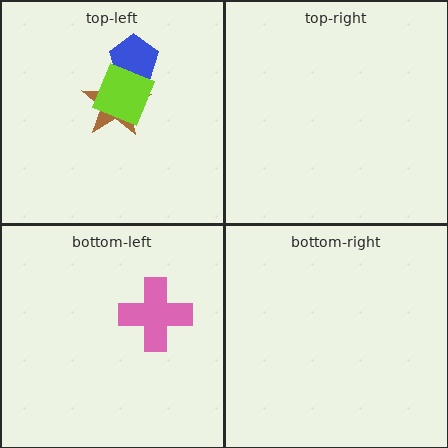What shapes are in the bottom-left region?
The pink cross.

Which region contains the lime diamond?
The top-left region.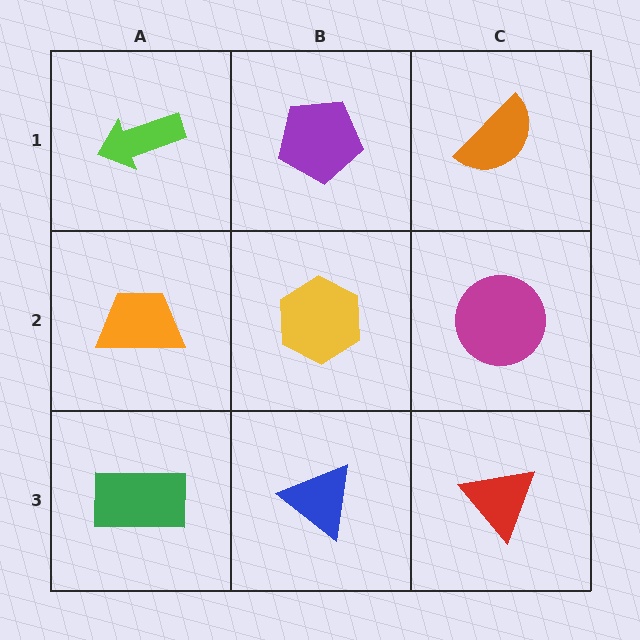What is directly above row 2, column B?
A purple pentagon.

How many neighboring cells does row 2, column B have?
4.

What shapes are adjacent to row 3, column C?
A magenta circle (row 2, column C), a blue triangle (row 3, column B).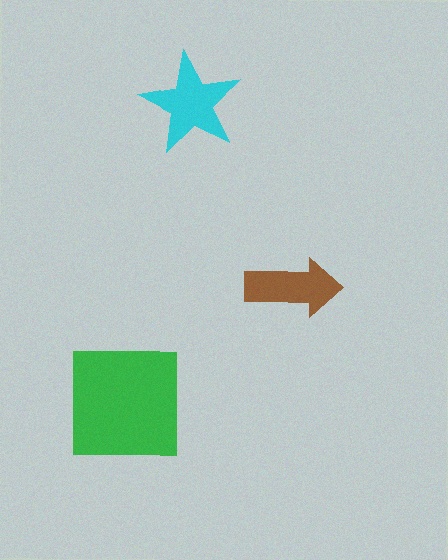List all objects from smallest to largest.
The brown arrow, the cyan star, the green square.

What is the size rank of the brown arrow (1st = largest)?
3rd.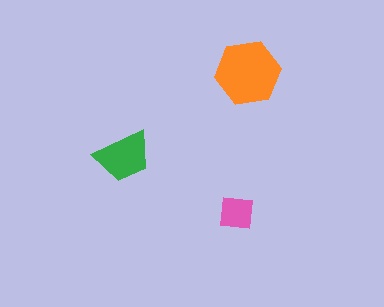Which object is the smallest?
The pink square.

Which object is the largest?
The orange hexagon.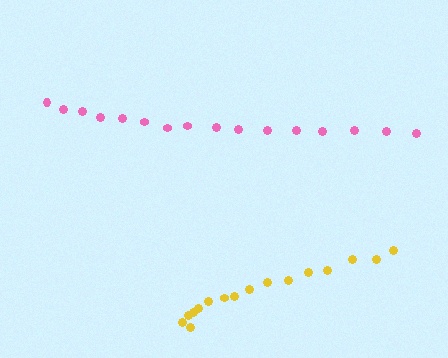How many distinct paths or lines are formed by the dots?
There are 2 distinct paths.